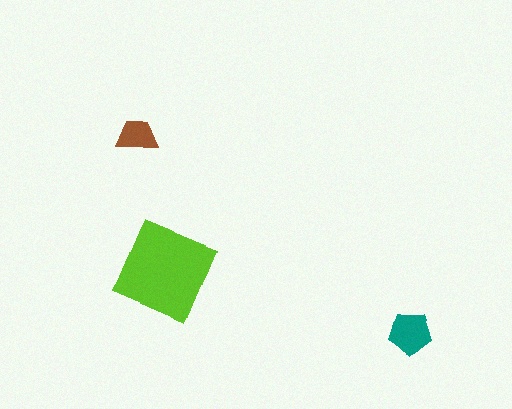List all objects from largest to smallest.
The lime diamond, the teal pentagon, the brown trapezoid.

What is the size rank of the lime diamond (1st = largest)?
1st.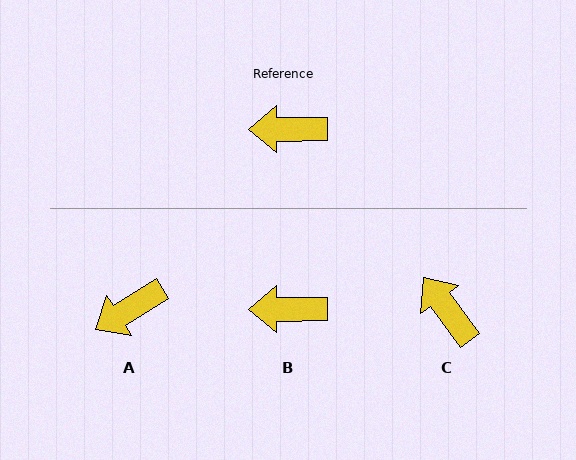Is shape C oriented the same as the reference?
No, it is off by about 53 degrees.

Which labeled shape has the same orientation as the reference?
B.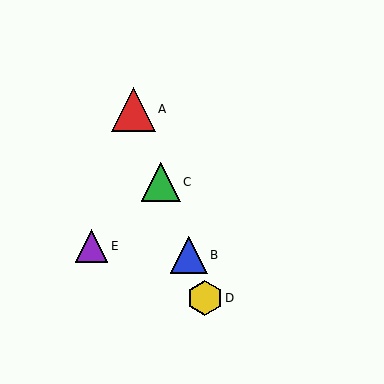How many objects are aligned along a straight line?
4 objects (A, B, C, D) are aligned along a straight line.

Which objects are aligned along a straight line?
Objects A, B, C, D are aligned along a straight line.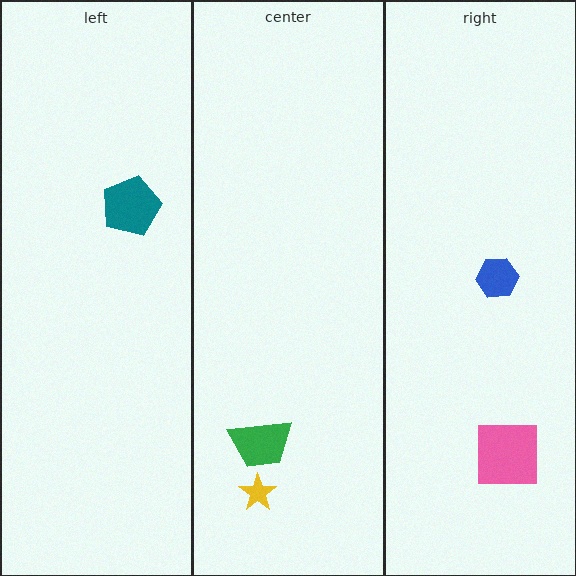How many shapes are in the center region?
2.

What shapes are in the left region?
The teal pentagon.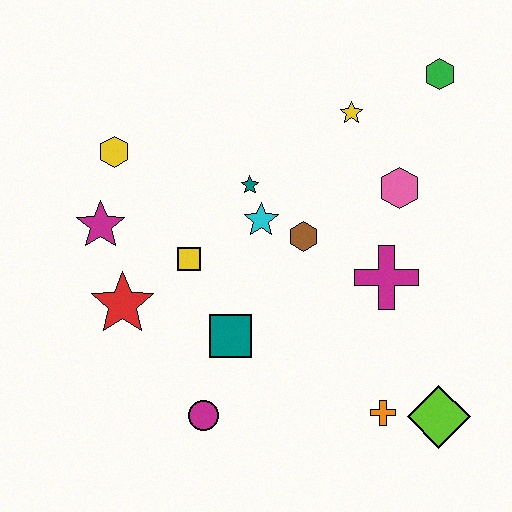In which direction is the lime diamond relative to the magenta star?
The lime diamond is to the right of the magenta star.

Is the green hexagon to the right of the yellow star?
Yes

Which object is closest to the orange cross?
The lime diamond is closest to the orange cross.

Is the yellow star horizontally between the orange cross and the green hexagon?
No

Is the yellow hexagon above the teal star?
Yes